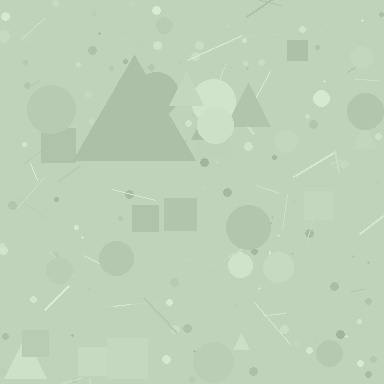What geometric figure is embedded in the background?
A triangle is embedded in the background.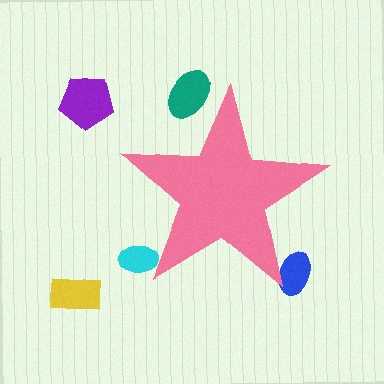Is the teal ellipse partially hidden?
Yes, the teal ellipse is partially hidden behind the pink star.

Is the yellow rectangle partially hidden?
No, the yellow rectangle is fully visible.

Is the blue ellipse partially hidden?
Yes, the blue ellipse is partially hidden behind the pink star.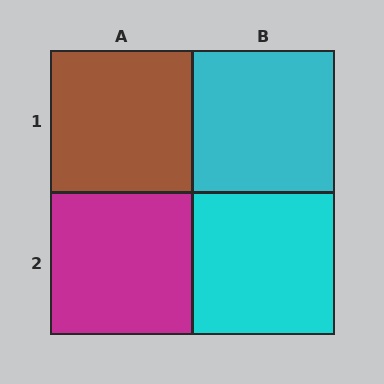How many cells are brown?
1 cell is brown.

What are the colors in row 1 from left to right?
Brown, cyan.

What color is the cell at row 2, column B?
Cyan.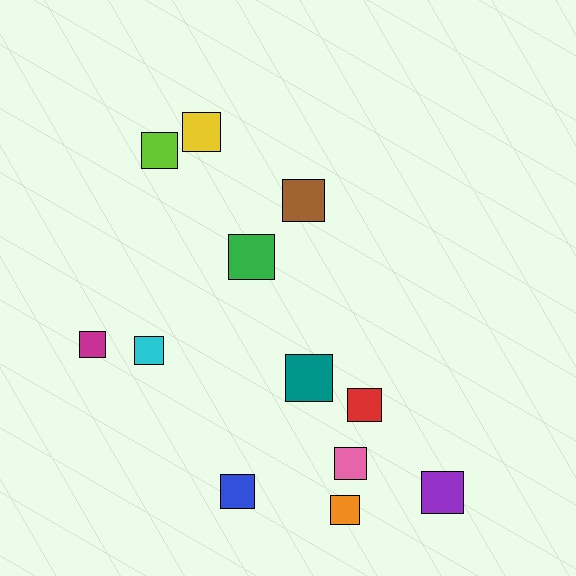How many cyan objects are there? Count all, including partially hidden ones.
There is 1 cyan object.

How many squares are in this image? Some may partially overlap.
There are 12 squares.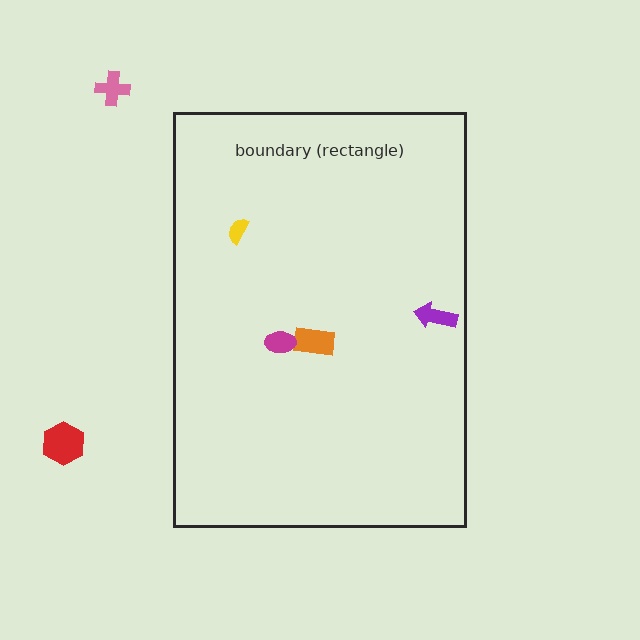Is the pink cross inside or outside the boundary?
Outside.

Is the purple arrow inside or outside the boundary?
Inside.